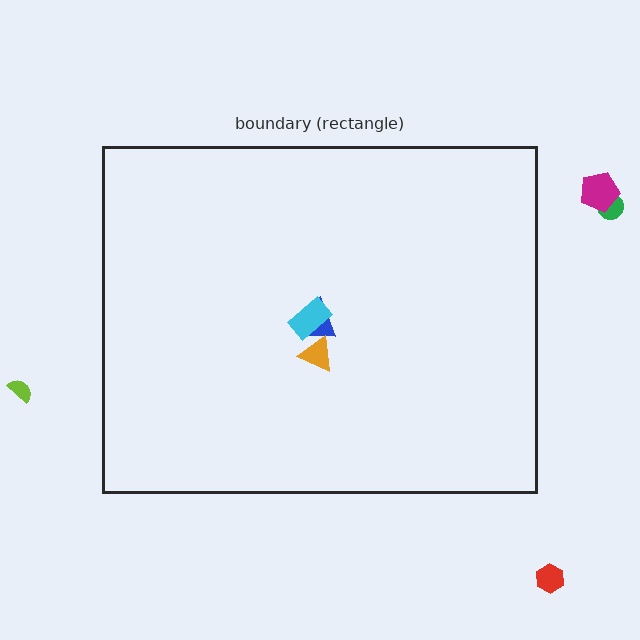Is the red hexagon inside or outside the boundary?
Outside.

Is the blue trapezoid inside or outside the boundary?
Inside.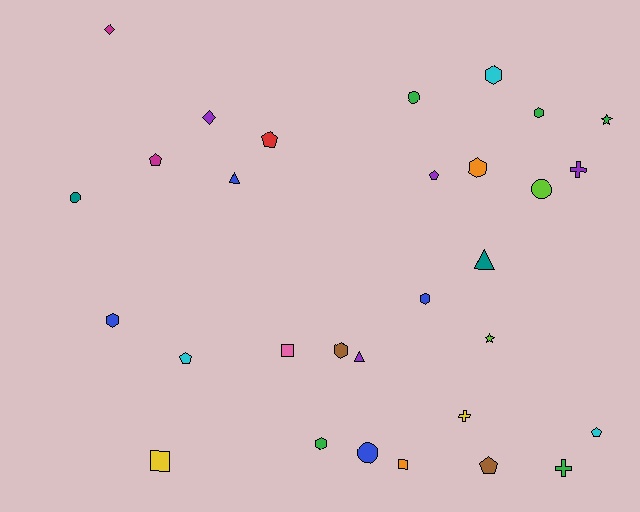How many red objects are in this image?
There is 1 red object.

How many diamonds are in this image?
There are 2 diamonds.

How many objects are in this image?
There are 30 objects.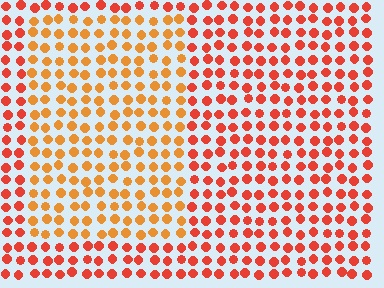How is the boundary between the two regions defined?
The boundary is defined purely by a slight shift in hue (about 27 degrees). Spacing, size, and orientation are identical on both sides.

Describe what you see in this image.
The image is filled with small red elements in a uniform arrangement. A rectangle-shaped region is visible where the elements are tinted to a slightly different hue, forming a subtle color boundary.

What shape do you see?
I see a rectangle.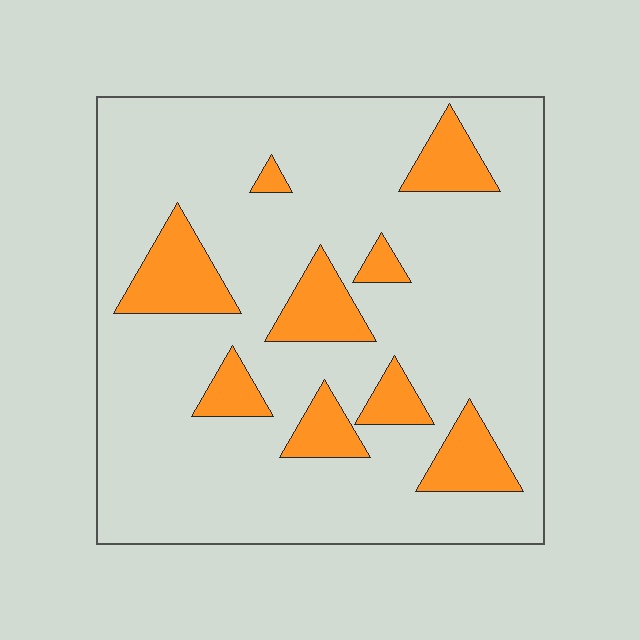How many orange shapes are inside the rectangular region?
9.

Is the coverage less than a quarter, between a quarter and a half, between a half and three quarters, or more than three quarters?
Less than a quarter.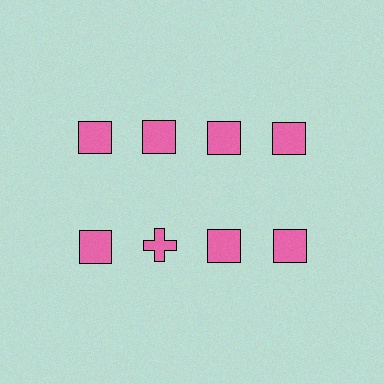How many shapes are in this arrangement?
There are 8 shapes arranged in a grid pattern.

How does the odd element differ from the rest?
It has a different shape: cross instead of square.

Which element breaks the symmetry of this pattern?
The pink cross in the second row, second from left column breaks the symmetry. All other shapes are pink squares.